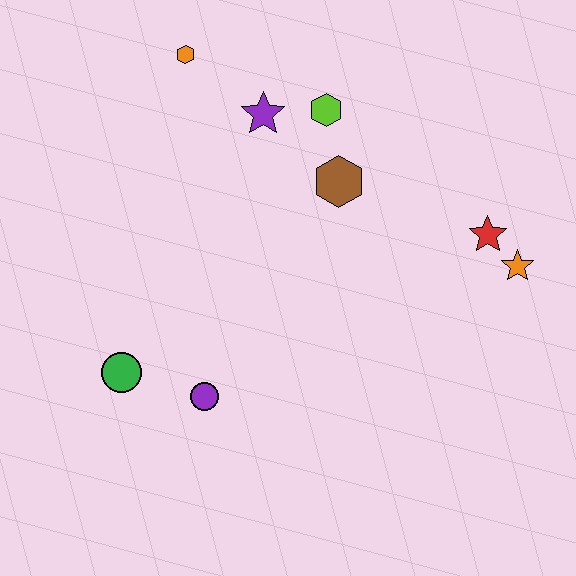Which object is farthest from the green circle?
The orange star is farthest from the green circle.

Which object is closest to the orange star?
The red star is closest to the orange star.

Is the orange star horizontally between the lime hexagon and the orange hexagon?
No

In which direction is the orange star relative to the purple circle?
The orange star is to the right of the purple circle.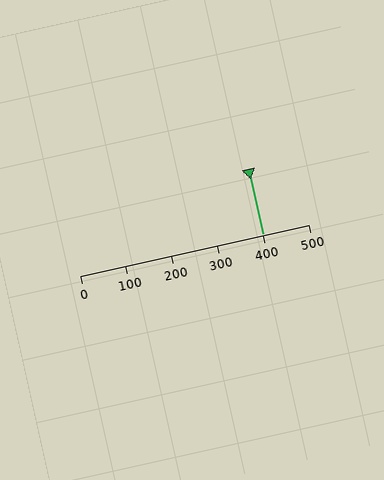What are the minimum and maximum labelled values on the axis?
The axis runs from 0 to 500.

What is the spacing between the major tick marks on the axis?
The major ticks are spaced 100 apart.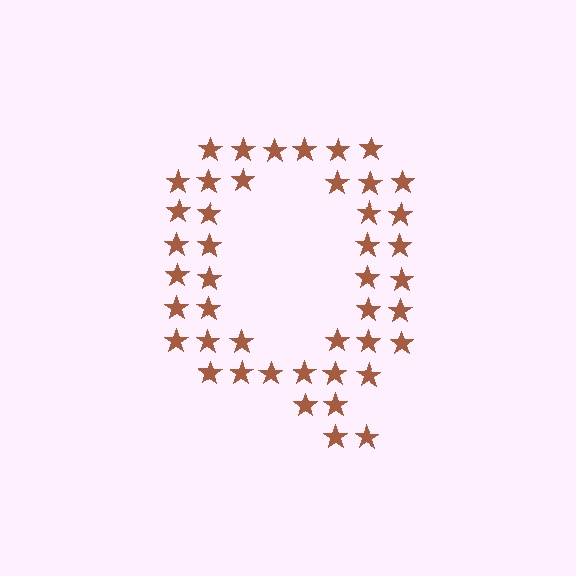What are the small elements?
The small elements are stars.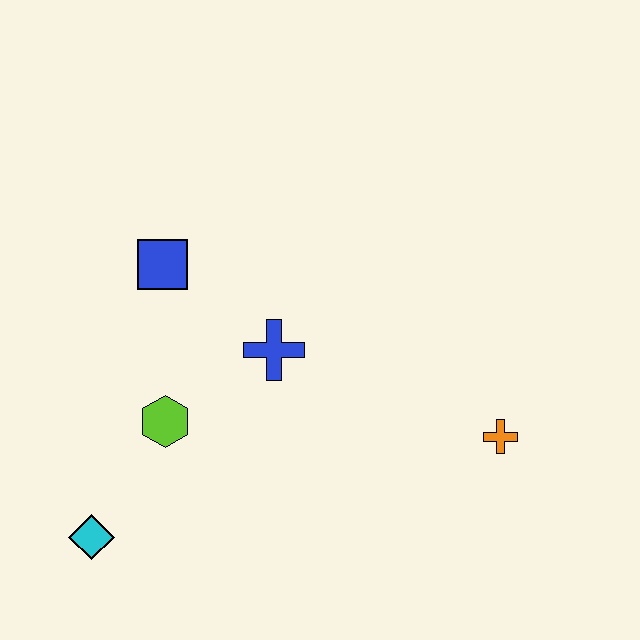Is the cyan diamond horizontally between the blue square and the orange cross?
No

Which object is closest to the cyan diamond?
The lime hexagon is closest to the cyan diamond.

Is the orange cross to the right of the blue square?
Yes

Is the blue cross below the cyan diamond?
No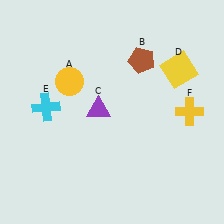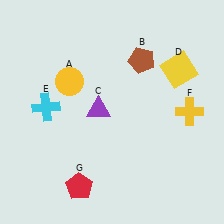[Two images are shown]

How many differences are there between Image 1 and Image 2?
There is 1 difference between the two images.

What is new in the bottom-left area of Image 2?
A red pentagon (G) was added in the bottom-left area of Image 2.